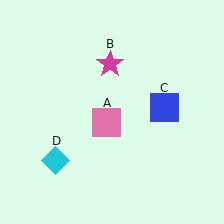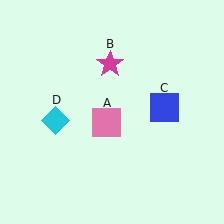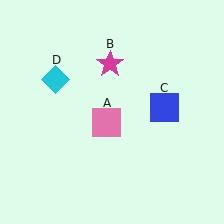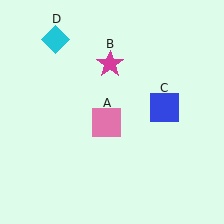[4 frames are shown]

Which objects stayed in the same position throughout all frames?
Pink square (object A) and magenta star (object B) and blue square (object C) remained stationary.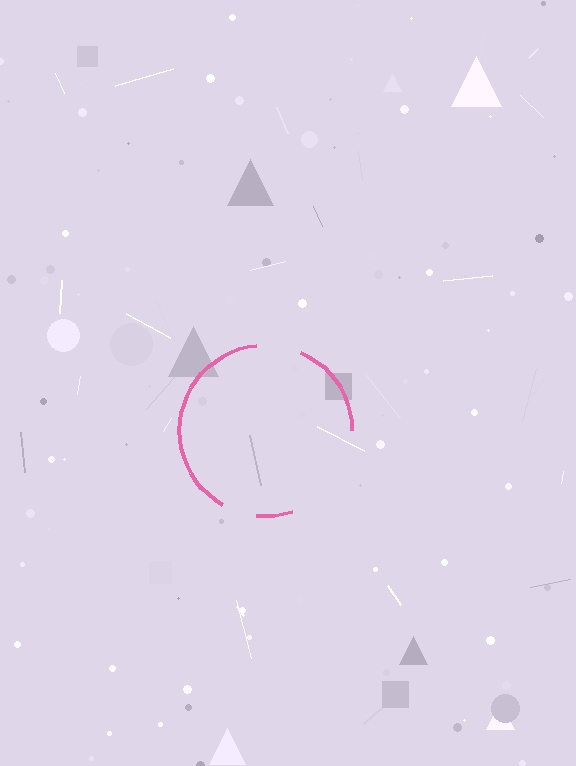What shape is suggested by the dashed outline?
The dashed outline suggests a circle.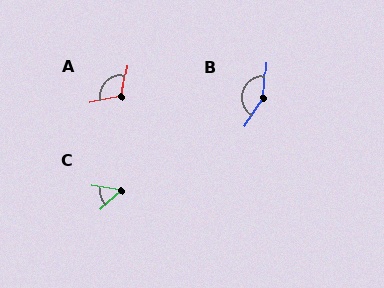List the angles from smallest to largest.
C (50°), A (111°), B (151°).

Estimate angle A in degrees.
Approximately 111 degrees.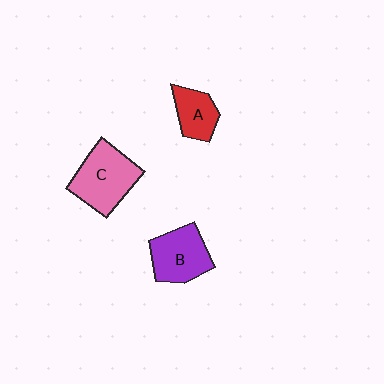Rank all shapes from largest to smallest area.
From largest to smallest: C (pink), B (purple), A (red).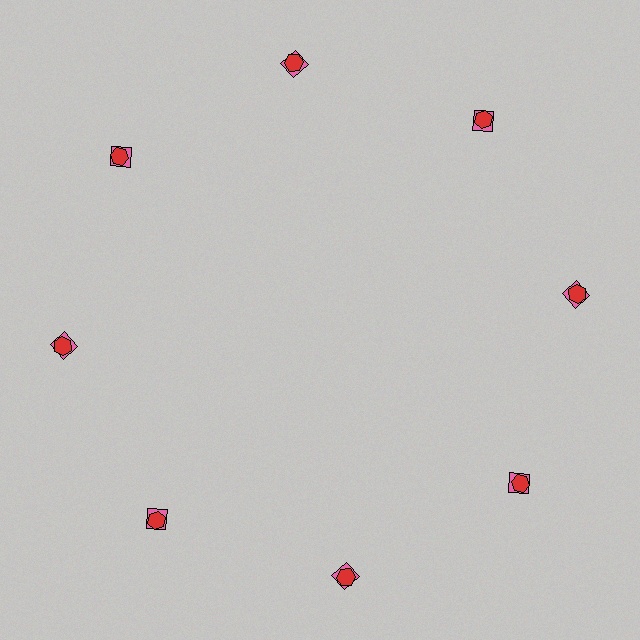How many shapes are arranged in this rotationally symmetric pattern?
There are 16 shapes, arranged in 8 groups of 2.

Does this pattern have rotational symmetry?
Yes, this pattern has 8-fold rotational symmetry. It looks the same after rotating 45 degrees around the center.